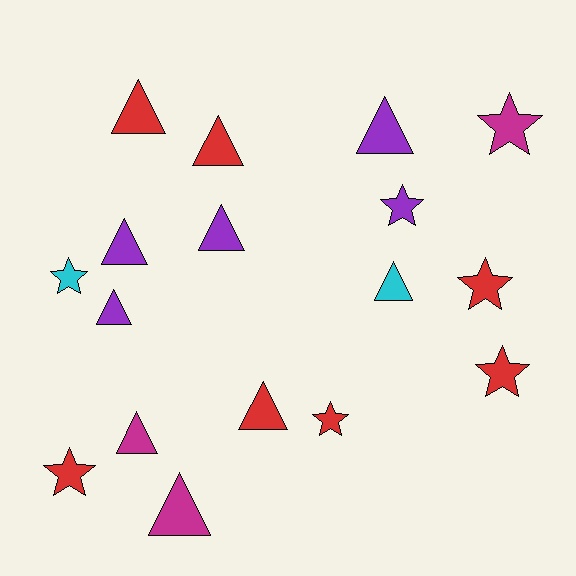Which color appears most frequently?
Red, with 7 objects.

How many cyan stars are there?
There is 1 cyan star.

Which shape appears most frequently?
Triangle, with 10 objects.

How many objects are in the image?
There are 17 objects.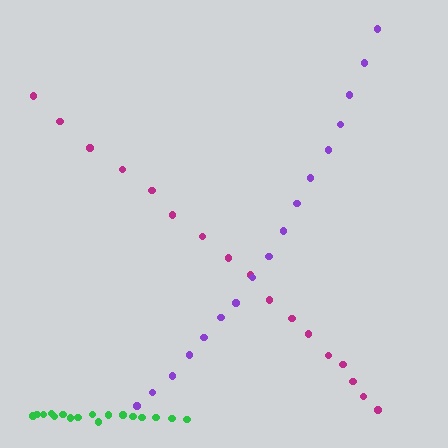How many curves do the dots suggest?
There are 3 distinct paths.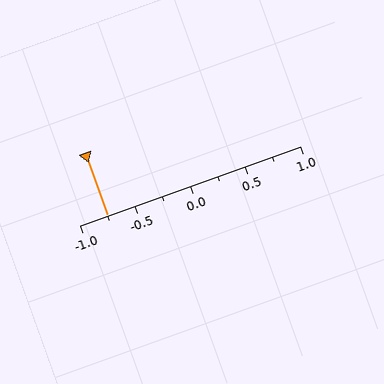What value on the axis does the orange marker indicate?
The marker indicates approximately -0.75.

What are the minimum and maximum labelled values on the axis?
The axis runs from -1.0 to 1.0.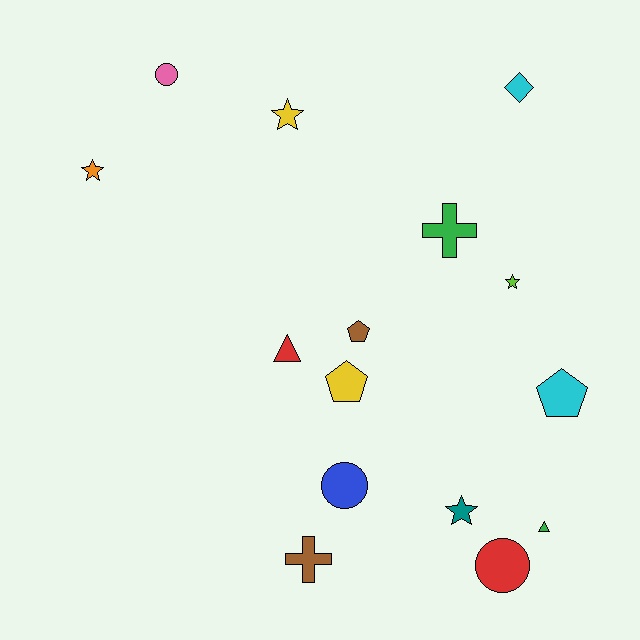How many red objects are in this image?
There are 2 red objects.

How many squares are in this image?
There are no squares.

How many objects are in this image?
There are 15 objects.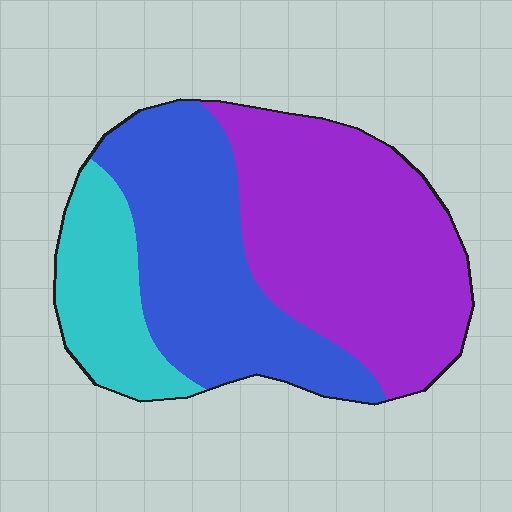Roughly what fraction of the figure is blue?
Blue covers 36% of the figure.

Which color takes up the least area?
Cyan, at roughly 20%.